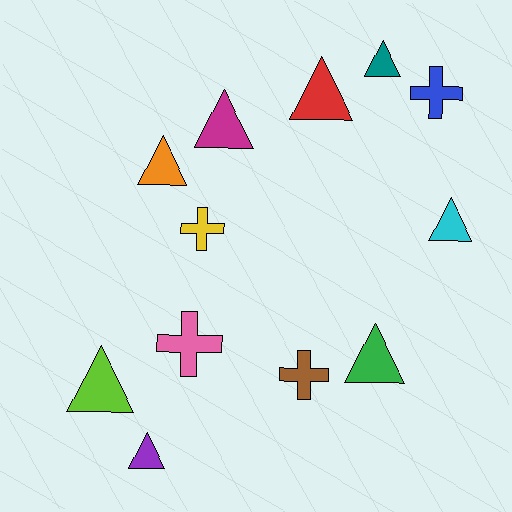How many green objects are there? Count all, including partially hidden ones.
There is 1 green object.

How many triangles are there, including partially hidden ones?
There are 8 triangles.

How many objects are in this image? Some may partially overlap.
There are 12 objects.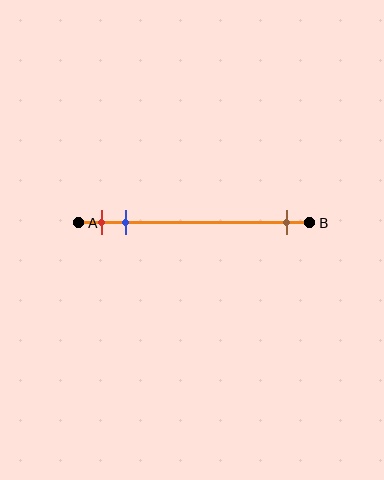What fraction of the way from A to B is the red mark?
The red mark is approximately 10% (0.1) of the way from A to B.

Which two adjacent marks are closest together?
The red and blue marks are the closest adjacent pair.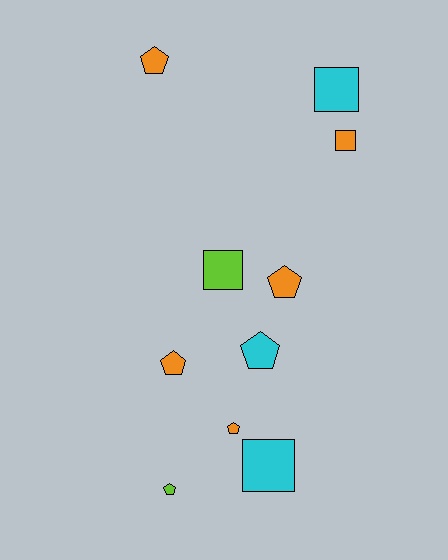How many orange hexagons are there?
There are no orange hexagons.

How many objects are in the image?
There are 10 objects.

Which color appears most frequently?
Orange, with 5 objects.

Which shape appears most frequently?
Pentagon, with 6 objects.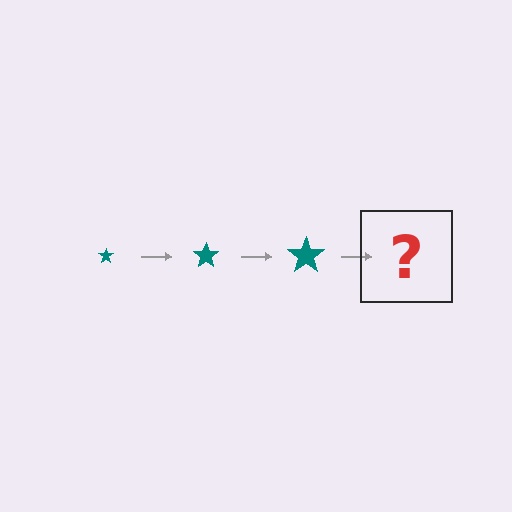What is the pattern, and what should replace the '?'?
The pattern is that the star gets progressively larger each step. The '?' should be a teal star, larger than the previous one.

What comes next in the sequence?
The next element should be a teal star, larger than the previous one.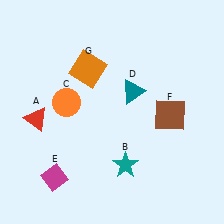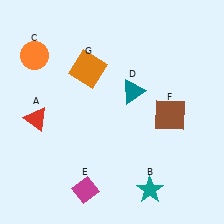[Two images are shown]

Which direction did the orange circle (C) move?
The orange circle (C) moved up.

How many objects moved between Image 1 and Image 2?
3 objects moved between the two images.